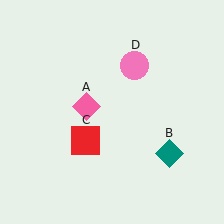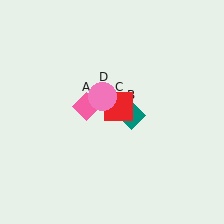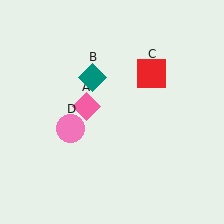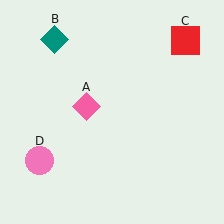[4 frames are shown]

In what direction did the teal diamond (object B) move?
The teal diamond (object B) moved up and to the left.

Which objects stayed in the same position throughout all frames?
Pink diamond (object A) remained stationary.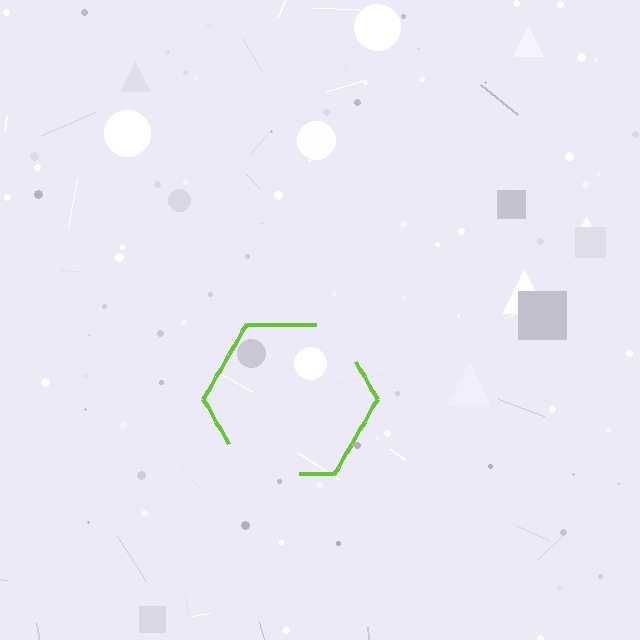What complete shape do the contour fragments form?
The contour fragments form a hexagon.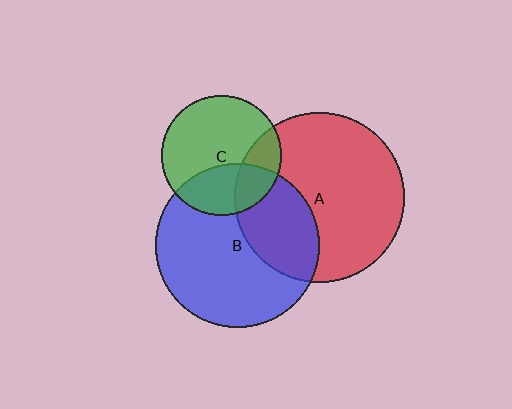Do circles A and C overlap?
Yes.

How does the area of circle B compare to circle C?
Approximately 1.9 times.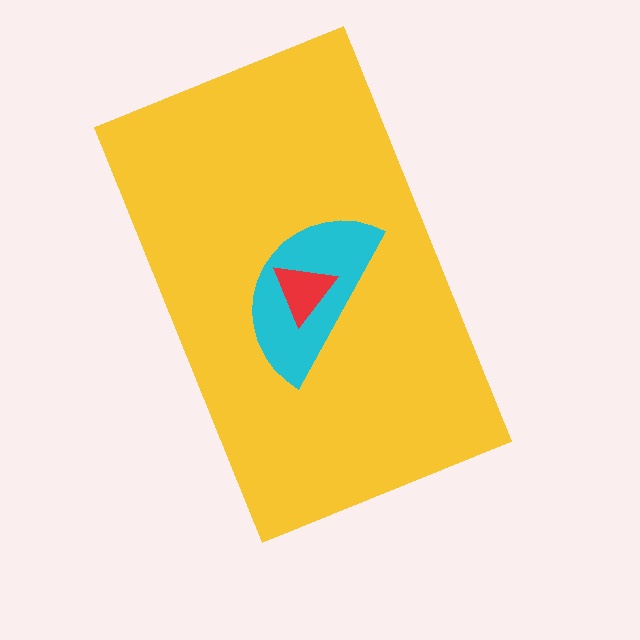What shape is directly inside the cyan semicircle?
The red triangle.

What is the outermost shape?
The yellow rectangle.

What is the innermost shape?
The red triangle.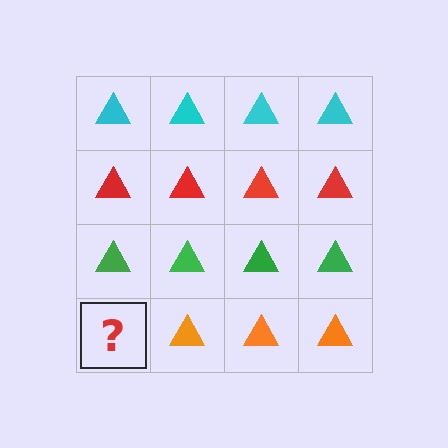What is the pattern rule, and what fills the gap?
The rule is that each row has a consistent color. The gap should be filled with an orange triangle.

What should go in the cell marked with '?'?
The missing cell should contain an orange triangle.